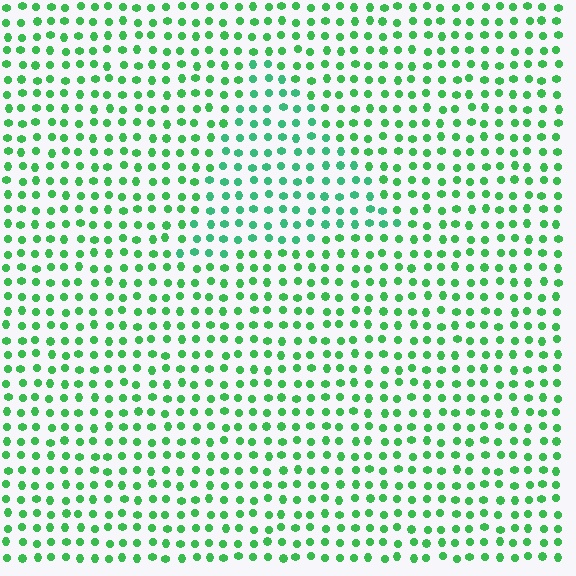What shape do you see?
I see a triangle.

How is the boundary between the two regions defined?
The boundary is defined purely by a slight shift in hue (about 22 degrees). Spacing, size, and orientation are identical on both sides.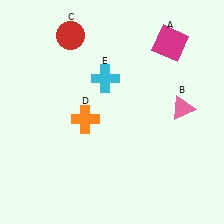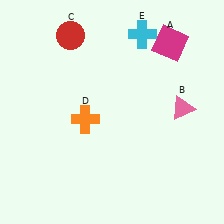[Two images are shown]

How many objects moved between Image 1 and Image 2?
1 object moved between the two images.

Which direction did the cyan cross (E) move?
The cyan cross (E) moved up.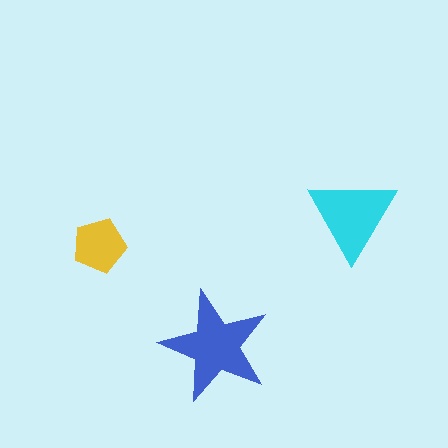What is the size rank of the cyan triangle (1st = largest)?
2nd.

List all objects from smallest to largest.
The yellow pentagon, the cyan triangle, the blue star.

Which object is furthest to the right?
The cyan triangle is rightmost.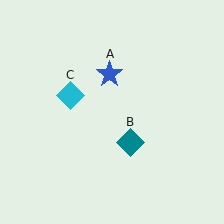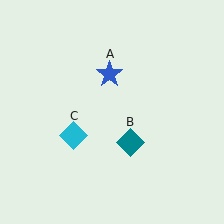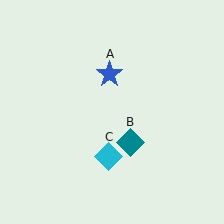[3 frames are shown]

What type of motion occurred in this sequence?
The cyan diamond (object C) rotated counterclockwise around the center of the scene.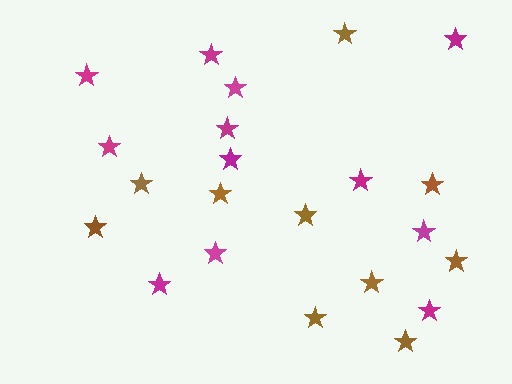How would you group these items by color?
There are 2 groups: one group of brown stars (10) and one group of magenta stars (12).